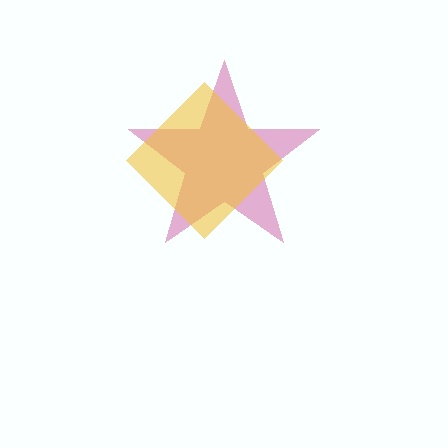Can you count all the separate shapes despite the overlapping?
Yes, there are 2 separate shapes.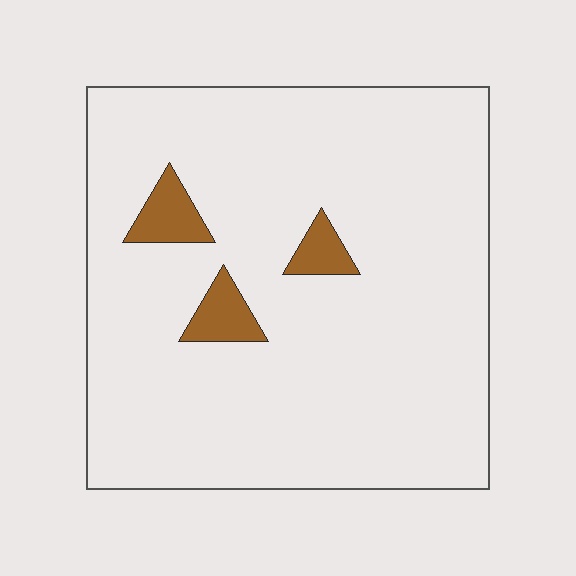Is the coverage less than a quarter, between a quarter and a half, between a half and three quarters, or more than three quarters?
Less than a quarter.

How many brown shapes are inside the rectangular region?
3.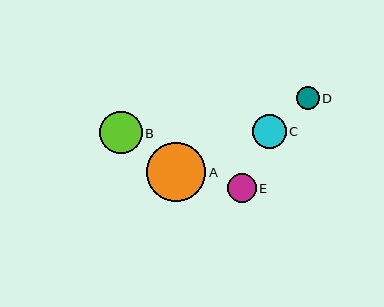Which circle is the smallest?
Circle D is the smallest with a size of approximately 22 pixels.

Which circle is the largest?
Circle A is the largest with a size of approximately 59 pixels.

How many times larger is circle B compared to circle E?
Circle B is approximately 1.5 times the size of circle E.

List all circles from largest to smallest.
From largest to smallest: A, B, C, E, D.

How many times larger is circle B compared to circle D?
Circle B is approximately 1.9 times the size of circle D.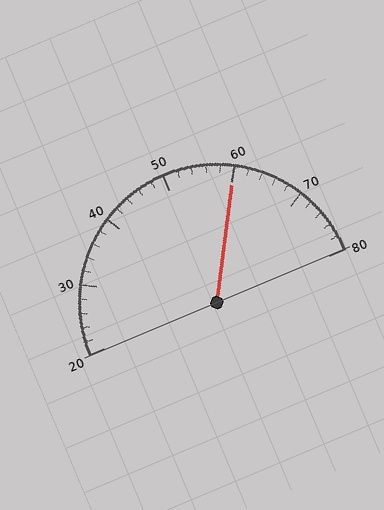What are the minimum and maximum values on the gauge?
The gauge ranges from 20 to 80.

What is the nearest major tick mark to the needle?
The nearest major tick mark is 60.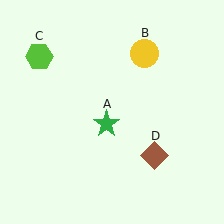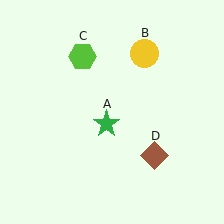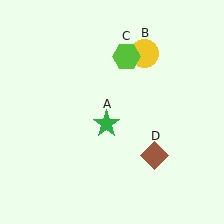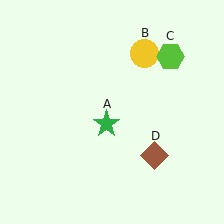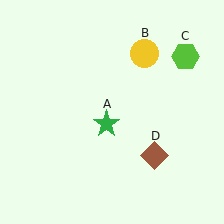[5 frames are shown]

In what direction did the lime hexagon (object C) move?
The lime hexagon (object C) moved right.